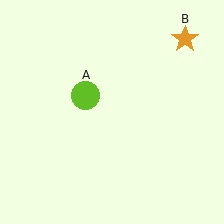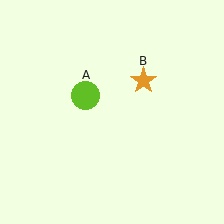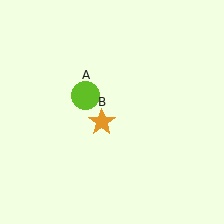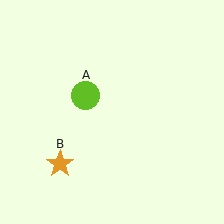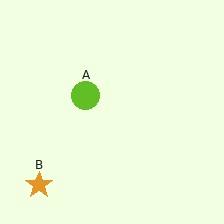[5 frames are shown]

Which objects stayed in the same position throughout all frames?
Lime circle (object A) remained stationary.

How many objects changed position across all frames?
1 object changed position: orange star (object B).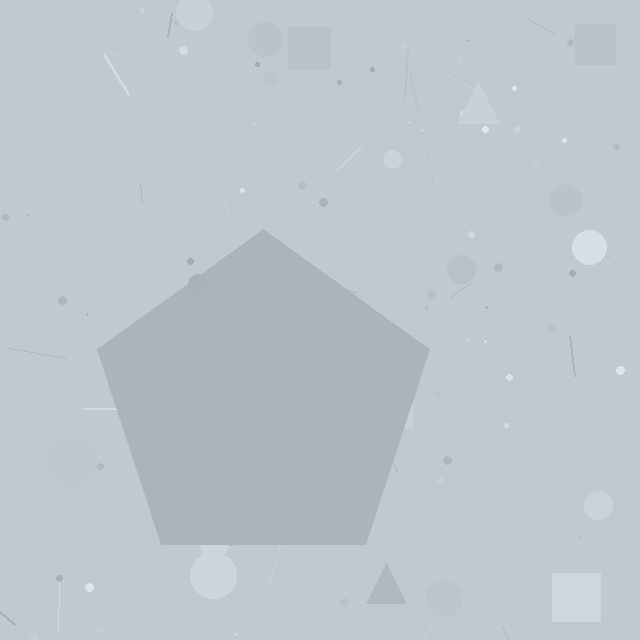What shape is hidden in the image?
A pentagon is hidden in the image.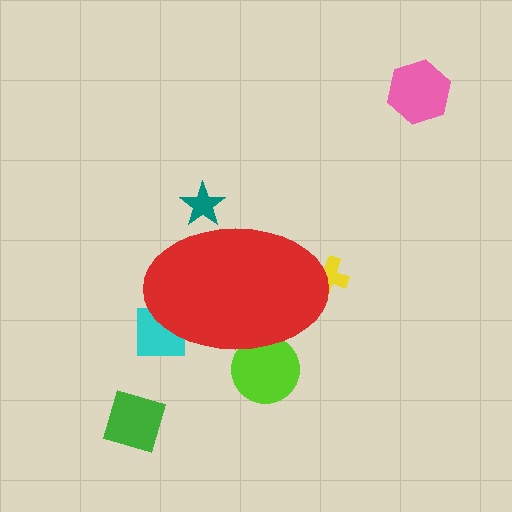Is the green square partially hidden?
No, the green square is fully visible.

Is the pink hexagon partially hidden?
No, the pink hexagon is fully visible.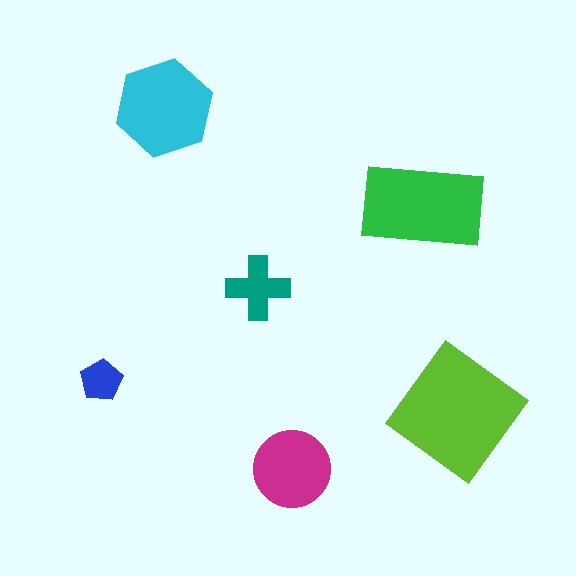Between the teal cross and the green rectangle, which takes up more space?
The green rectangle.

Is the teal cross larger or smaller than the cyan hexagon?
Smaller.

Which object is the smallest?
The blue pentagon.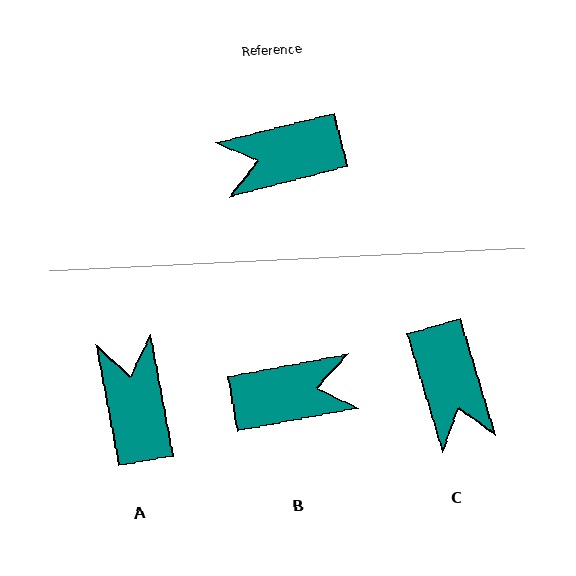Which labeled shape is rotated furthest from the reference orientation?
B, about 176 degrees away.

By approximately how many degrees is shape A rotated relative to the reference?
Approximately 94 degrees clockwise.